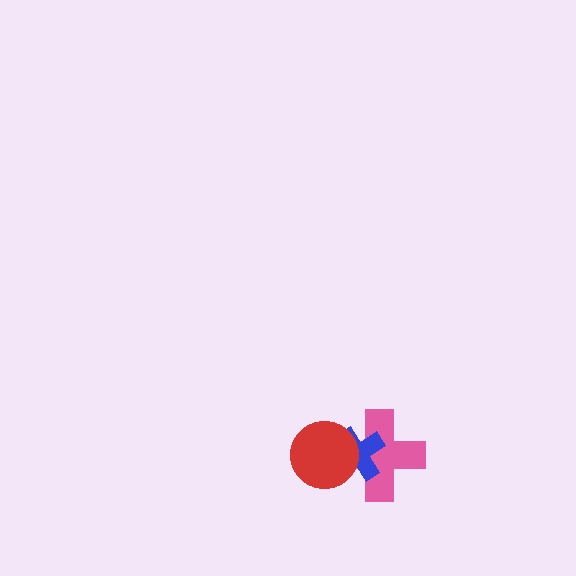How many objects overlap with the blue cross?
2 objects overlap with the blue cross.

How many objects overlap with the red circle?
2 objects overlap with the red circle.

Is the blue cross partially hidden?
Yes, it is partially covered by another shape.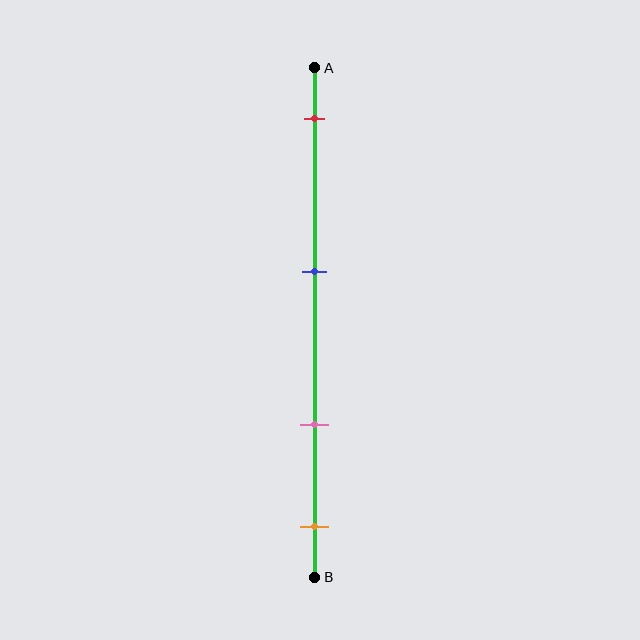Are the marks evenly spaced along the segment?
No, the marks are not evenly spaced.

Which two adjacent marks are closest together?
The pink and orange marks are the closest adjacent pair.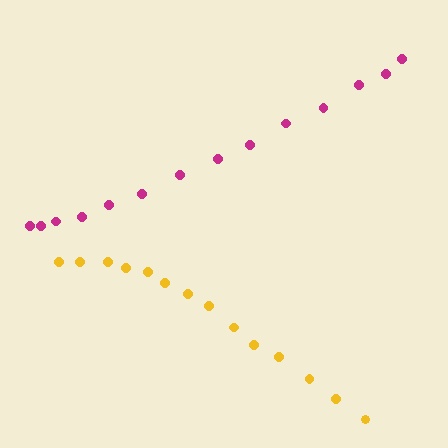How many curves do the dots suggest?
There are 2 distinct paths.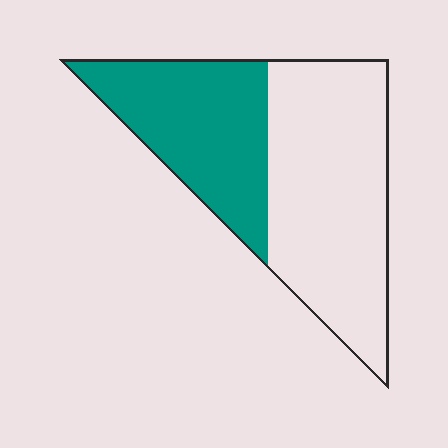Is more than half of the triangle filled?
No.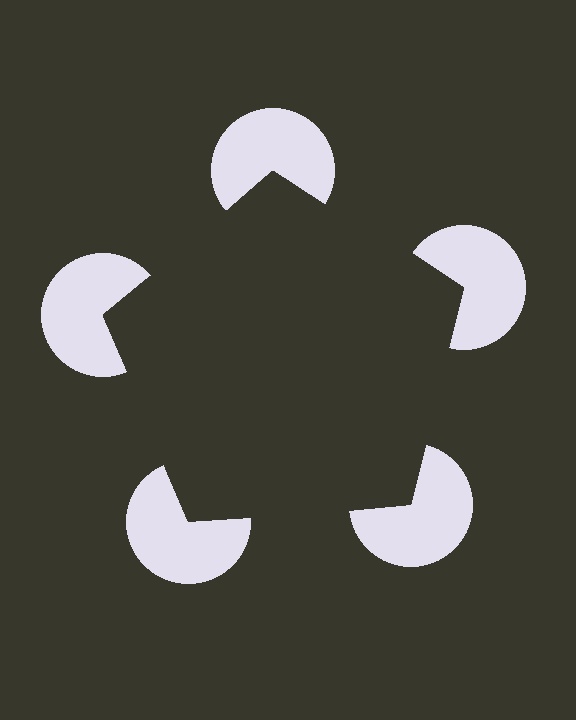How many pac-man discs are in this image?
There are 5 — one at each vertex of the illusory pentagon.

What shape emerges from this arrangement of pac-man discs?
An illusory pentagon — its edges are inferred from the aligned wedge cuts in the pac-man discs, not physically drawn.